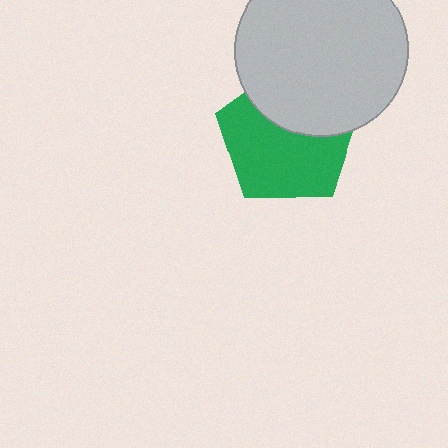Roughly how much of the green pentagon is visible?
About half of it is visible (roughly 63%).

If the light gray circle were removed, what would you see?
You would see the complete green pentagon.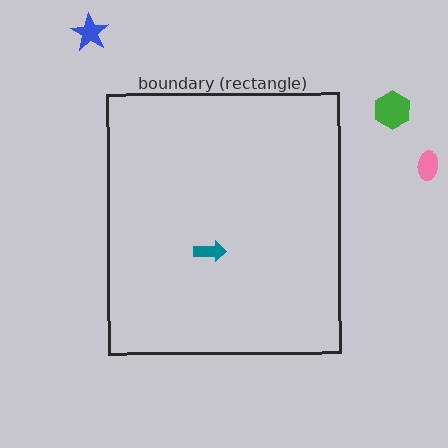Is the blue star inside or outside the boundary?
Outside.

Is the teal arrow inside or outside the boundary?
Inside.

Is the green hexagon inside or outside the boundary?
Outside.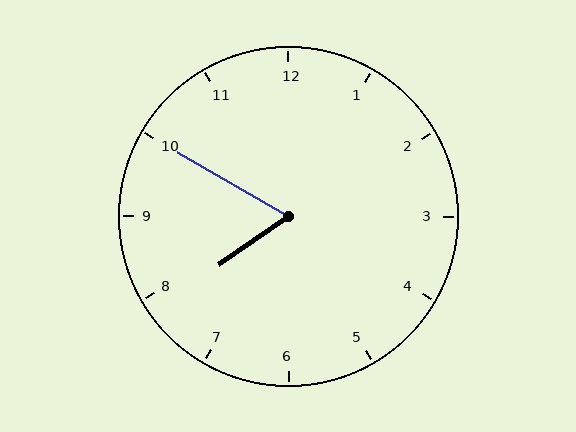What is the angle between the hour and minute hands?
Approximately 65 degrees.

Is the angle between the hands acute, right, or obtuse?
It is acute.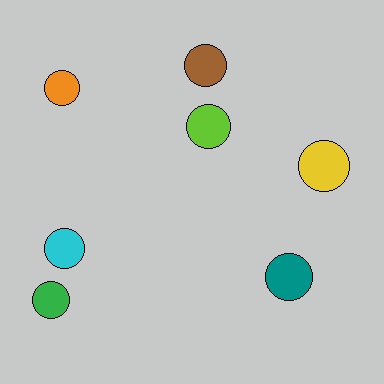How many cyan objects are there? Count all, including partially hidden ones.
There is 1 cyan object.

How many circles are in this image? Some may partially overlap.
There are 7 circles.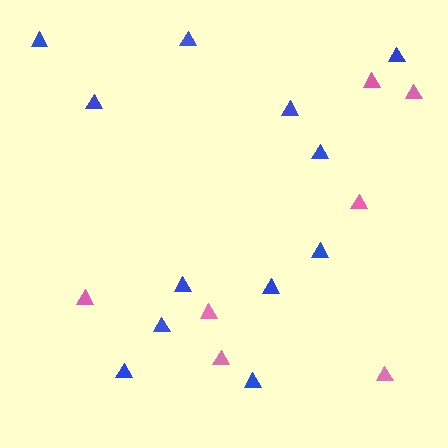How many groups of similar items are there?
There are 2 groups: one group of blue triangles (12) and one group of pink triangles (7).